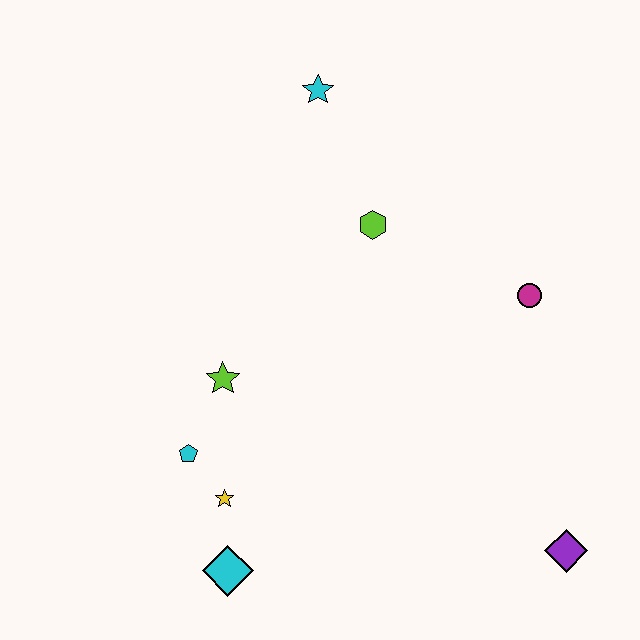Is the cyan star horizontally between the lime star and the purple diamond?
Yes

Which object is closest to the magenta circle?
The lime hexagon is closest to the magenta circle.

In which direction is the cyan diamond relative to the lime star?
The cyan diamond is below the lime star.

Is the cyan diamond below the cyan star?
Yes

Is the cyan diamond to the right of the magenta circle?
No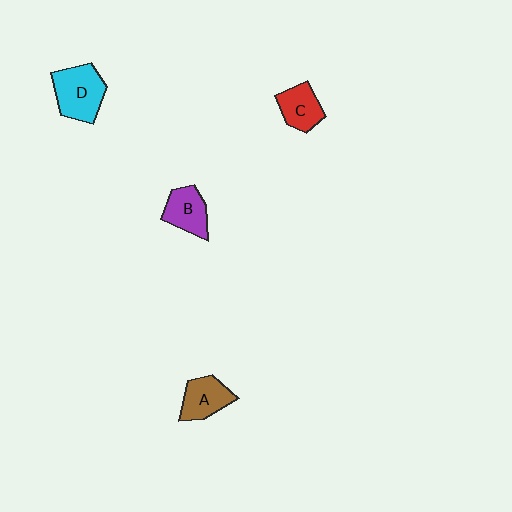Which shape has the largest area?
Shape D (cyan).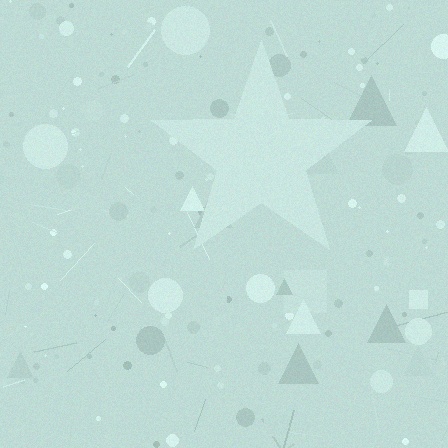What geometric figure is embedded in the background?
A star is embedded in the background.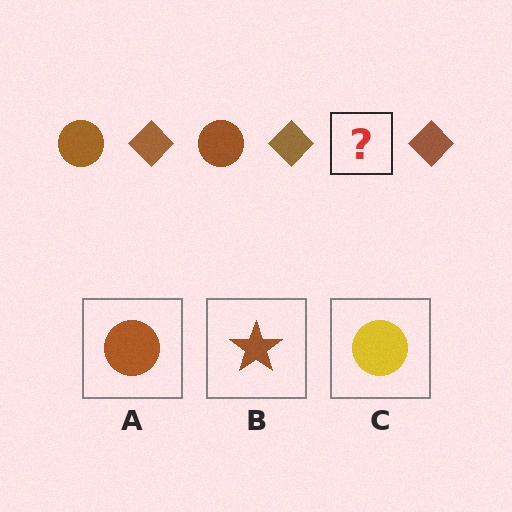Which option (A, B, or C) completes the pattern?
A.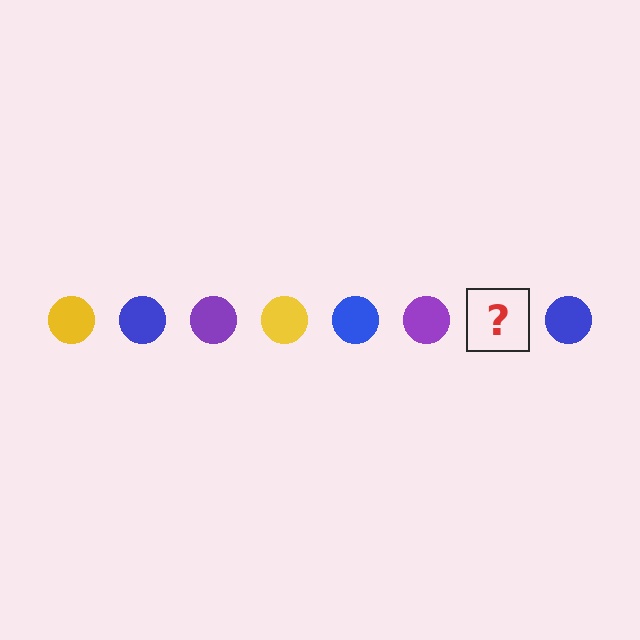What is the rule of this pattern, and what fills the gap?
The rule is that the pattern cycles through yellow, blue, purple circles. The gap should be filled with a yellow circle.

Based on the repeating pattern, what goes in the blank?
The blank should be a yellow circle.